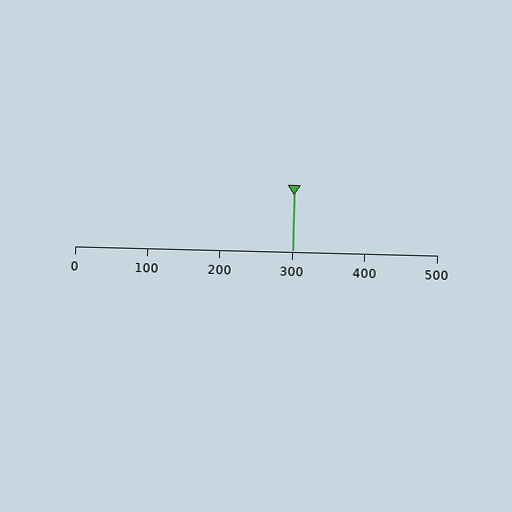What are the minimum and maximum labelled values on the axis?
The axis runs from 0 to 500.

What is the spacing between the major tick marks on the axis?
The major ticks are spaced 100 apart.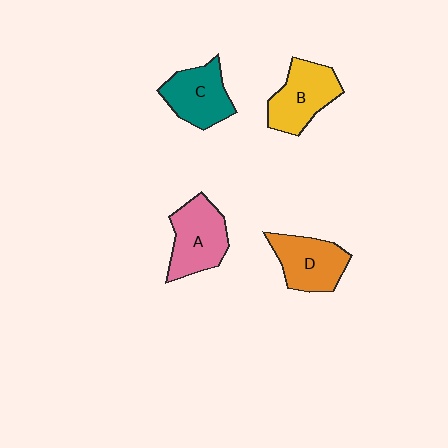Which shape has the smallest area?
Shape C (teal).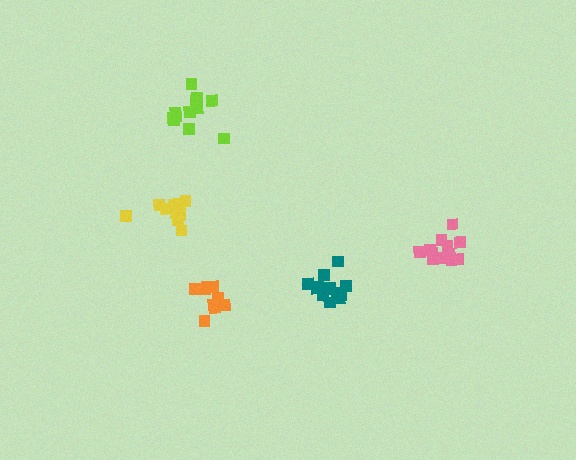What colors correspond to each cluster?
The clusters are colored: lime, teal, pink, orange, yellow.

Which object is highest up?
The lime cluster is topmost.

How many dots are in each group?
Group 1: 12 dots, Group 2: 13 dots, Group 3: 13 dots, Group 4: 9 dots, Group 5: 10 dots (57 total).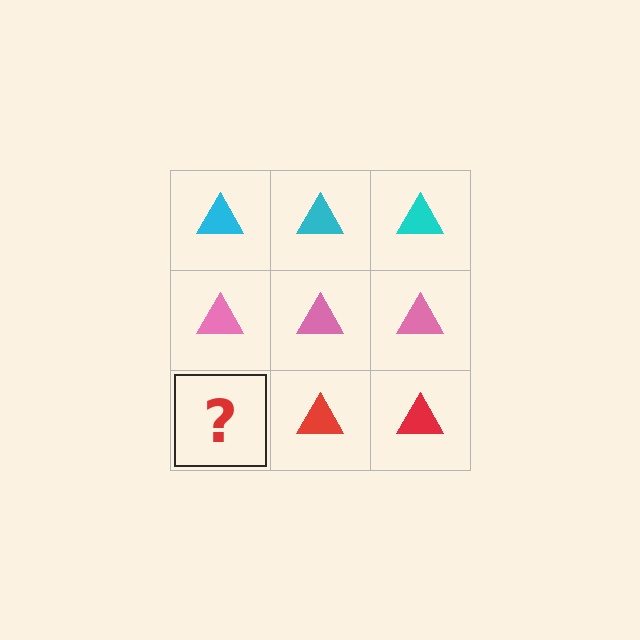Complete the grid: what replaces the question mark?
The question mark should be replaced with a red triangle.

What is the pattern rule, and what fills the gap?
The rule is that each row has a consistent color. The gap should be filled with a red triangle.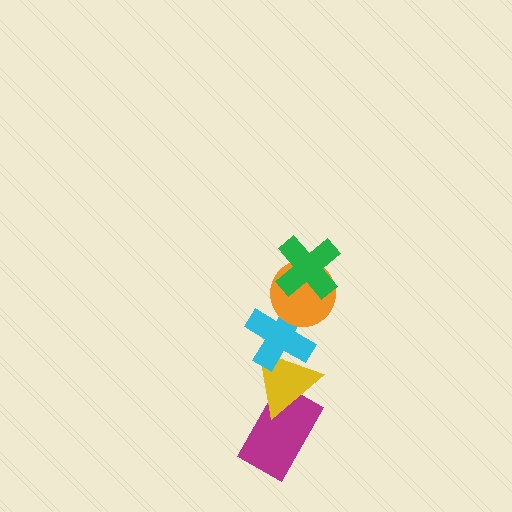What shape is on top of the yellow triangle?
The cyan cross is on top of the yellow triangle.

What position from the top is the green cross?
The green cross is 1st from the top.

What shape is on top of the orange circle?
The green cross is on top of the orange circle.